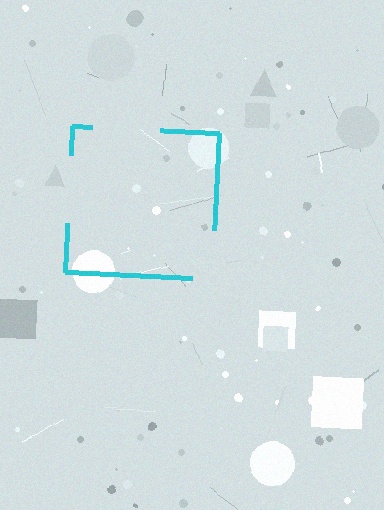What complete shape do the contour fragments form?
The contour fragments form a square.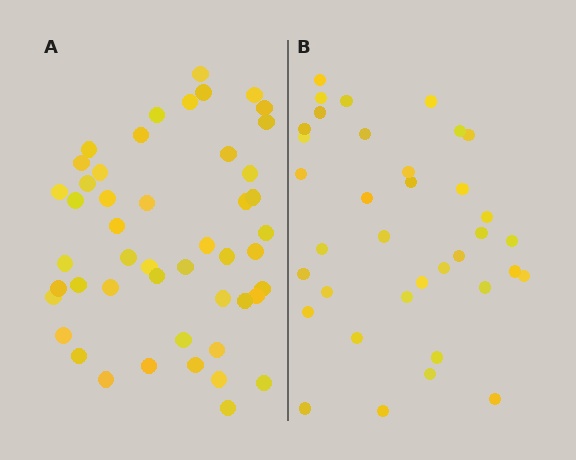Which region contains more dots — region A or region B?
Region A (the left region) has more dots.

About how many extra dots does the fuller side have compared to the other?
Region A has roughly 12 or so more dots than region B.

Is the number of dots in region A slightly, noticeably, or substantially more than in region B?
Region A has noticeably more, but not dramatically so. The ratio is roughly 1.3 to 1.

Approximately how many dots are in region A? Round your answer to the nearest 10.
About 50 dots. (The exact count is 48, which rounds to 50.)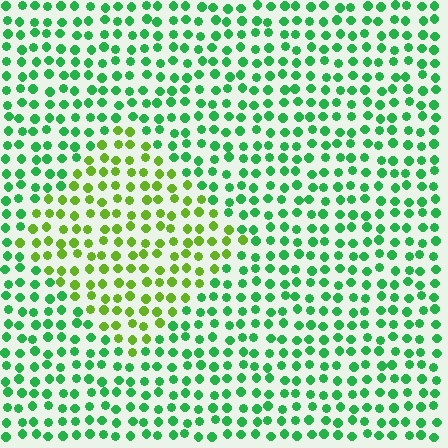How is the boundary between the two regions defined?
The boundary is defined purely by a slight shift in hue (about 43 degrees). Spacing, size, and orientation are identical on both sides.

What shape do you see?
I see a diamond.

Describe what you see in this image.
The image is filled with small green elements in a uniform arrangement. A diamond-shaped region is visible where the elements are tinted to a slightly different hue, forming a subtle color boundary.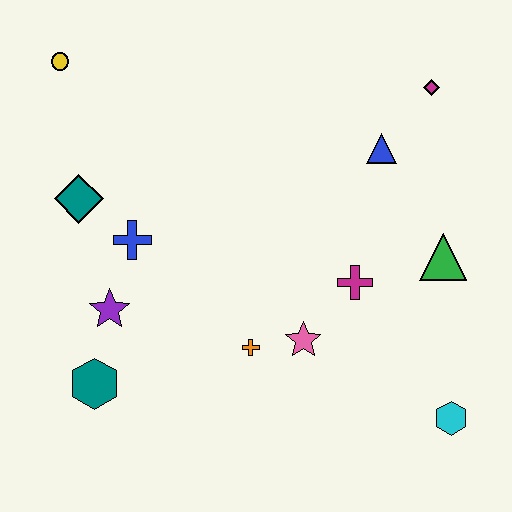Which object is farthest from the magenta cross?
The yellow circle is farthest from the magenta cross.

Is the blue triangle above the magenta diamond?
No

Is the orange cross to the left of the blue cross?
No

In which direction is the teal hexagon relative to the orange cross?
The teal hexagon is to the left of the orange cross.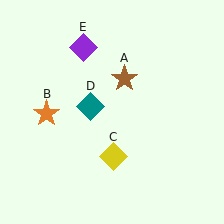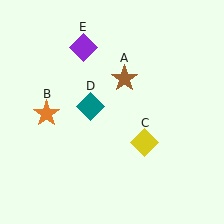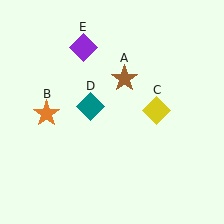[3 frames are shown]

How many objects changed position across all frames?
1 object changed position: yellow diamond (object C).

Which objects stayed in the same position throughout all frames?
Brown star (object A) and orange star (object B) and teal diamond (object D) and purple diamond (object E) remained stationary.